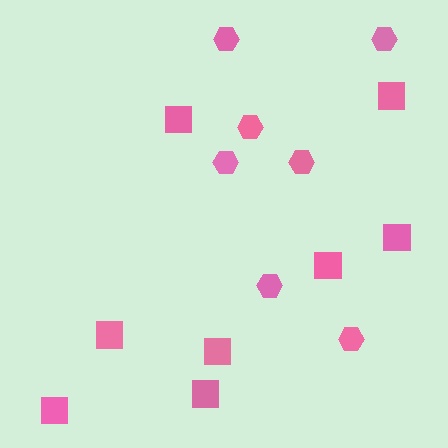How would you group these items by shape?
There are 2 groups: one group of squares (8) and one group of hexagons (7).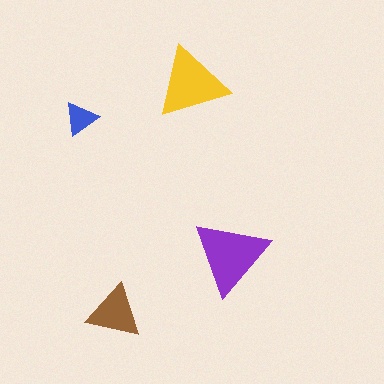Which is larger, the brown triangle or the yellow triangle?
The yellow one.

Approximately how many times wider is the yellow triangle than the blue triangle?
About 2 times wider.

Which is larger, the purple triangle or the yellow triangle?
The purple one.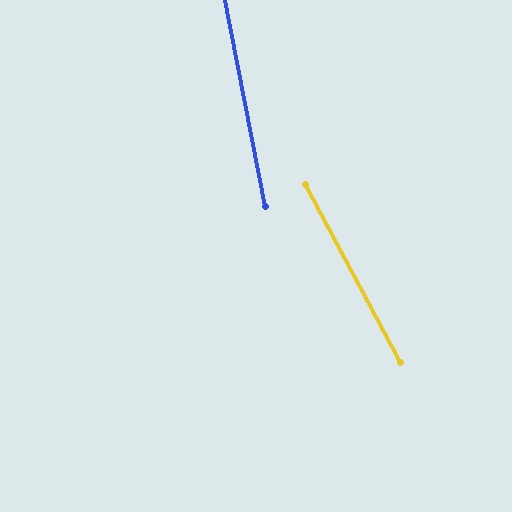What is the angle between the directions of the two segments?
Approximately 17 degrees.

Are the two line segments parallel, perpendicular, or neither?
Neither parallel nor perpendicular — they differ by about 17°.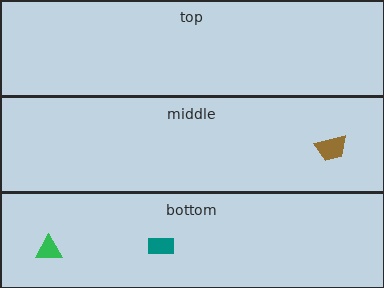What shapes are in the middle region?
The brown trapezoid.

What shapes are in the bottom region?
The green triangle, the teal rectangle.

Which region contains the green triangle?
The bottom region.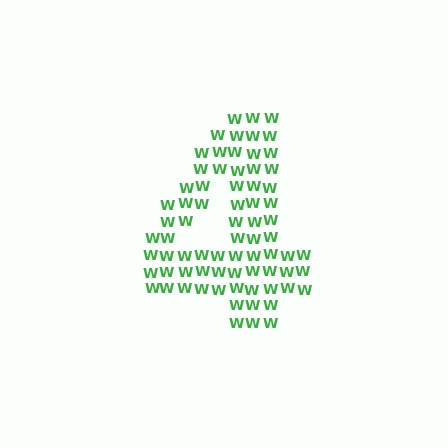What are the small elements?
The small elements are letter W's.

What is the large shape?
The large shape is the digit 4.